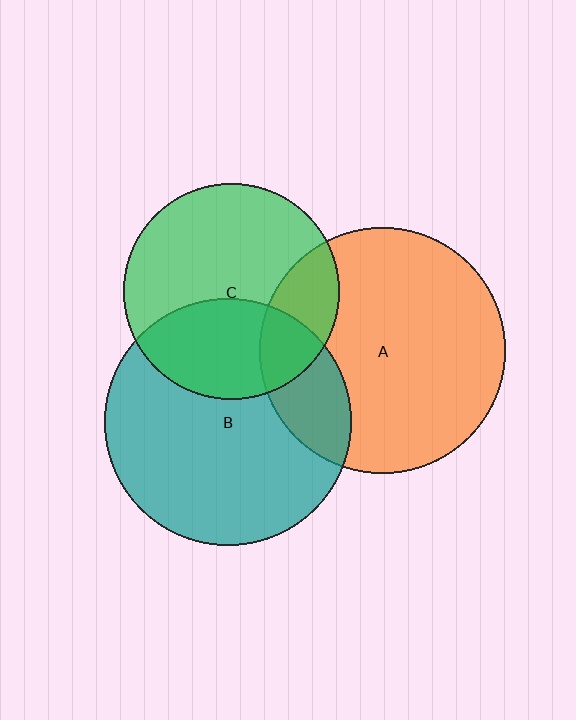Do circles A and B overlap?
Yes.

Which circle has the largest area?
Circle B (teal).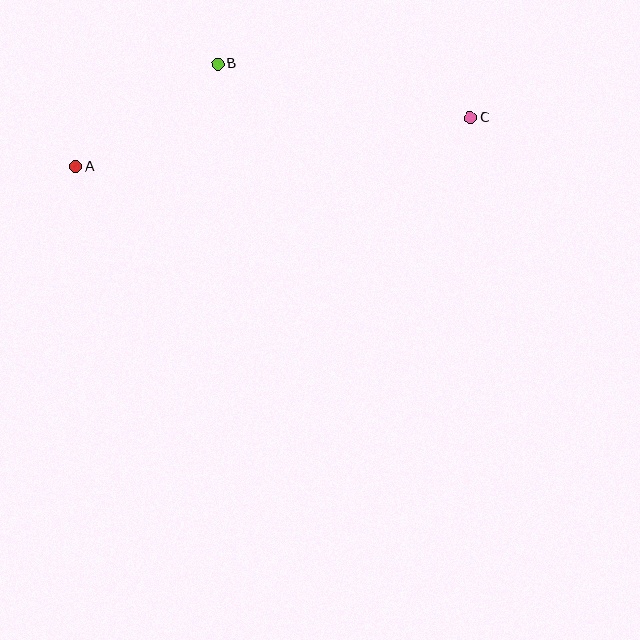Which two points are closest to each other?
Points A and B are closest to each other.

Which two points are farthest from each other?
Points A and C are farthest from each other.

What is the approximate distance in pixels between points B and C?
The distance between B and C is approximately 258 pixels.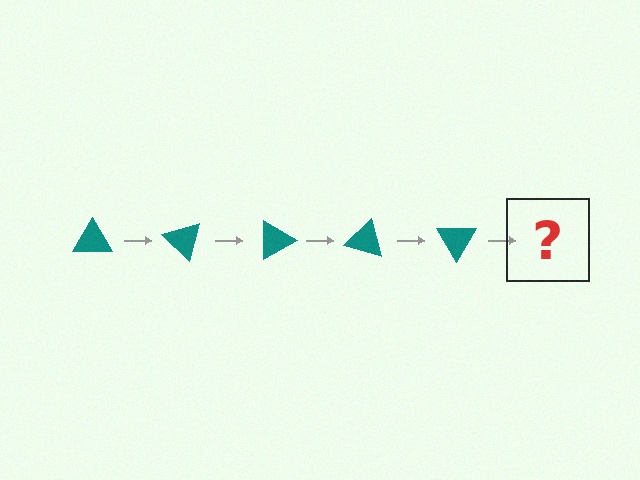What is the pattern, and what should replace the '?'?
The pattern is that the triangle rotates 45 degrees each step. The '?' should be a teal triangle rotated 225 degrees.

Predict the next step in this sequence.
The next step is a teal triangle rotated 225 degrees.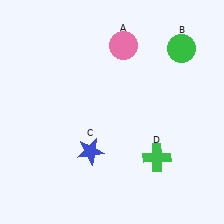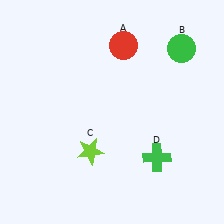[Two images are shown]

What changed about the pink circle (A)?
In Image 1, A is pink. In Image 2, it changed to red.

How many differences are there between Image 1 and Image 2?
There are 2 differences between the two images.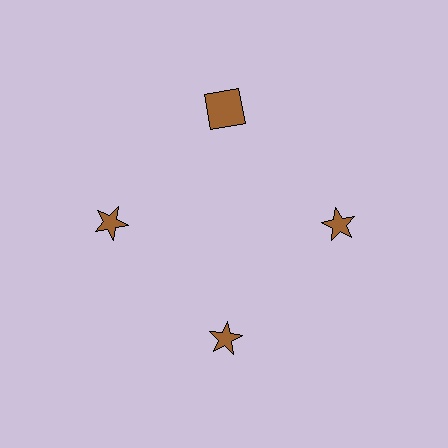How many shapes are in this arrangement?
There are 4 shapes arranged in a ring pattern.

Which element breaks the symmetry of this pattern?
The brown square at roughly the 12 o'clock position breaks the symmetry. All other shapes are brown stars.